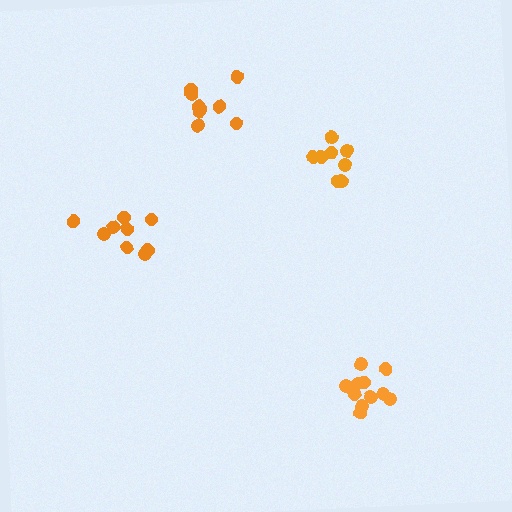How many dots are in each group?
Group 1: 8 dots, Group 2: 9 dots, Group 3: 9 dots, Group 4: 11 dots (37 total).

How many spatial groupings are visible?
There are 4 spatial groupings.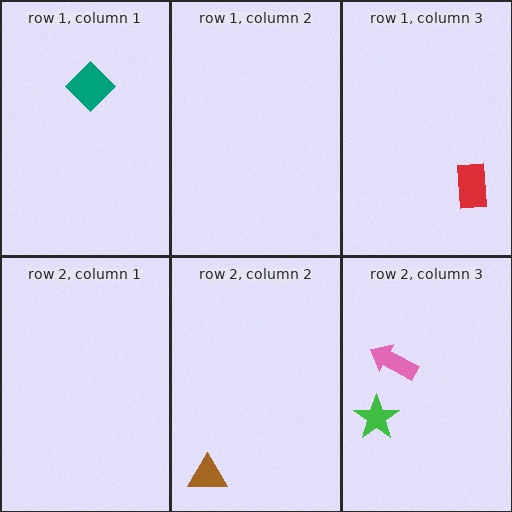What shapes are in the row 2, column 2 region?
The brown triangle.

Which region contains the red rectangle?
The row 1, column 3 region.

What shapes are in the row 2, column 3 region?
The green star, the pink arrow.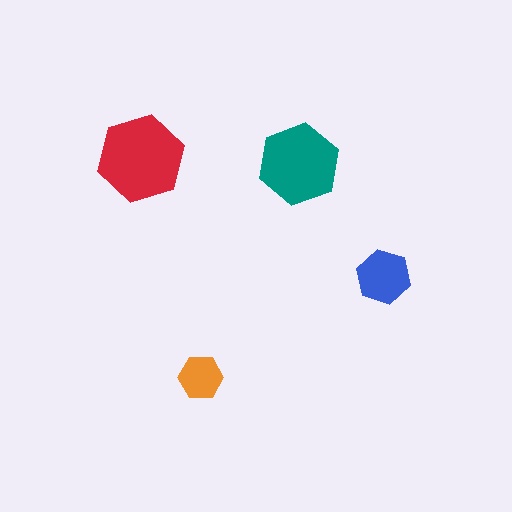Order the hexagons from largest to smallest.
the red one, the teal one, the blue one, the orange one.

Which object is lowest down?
The orange hexagon is bottommost.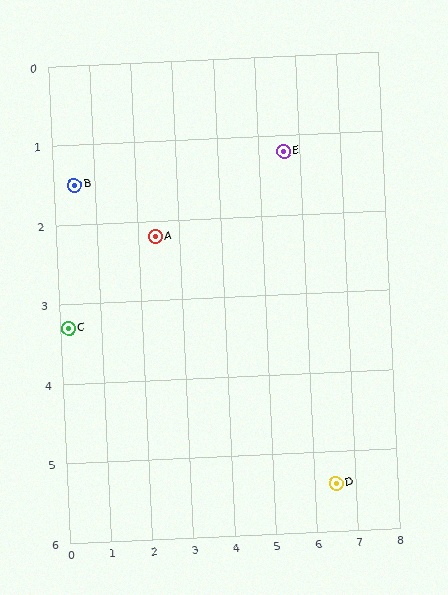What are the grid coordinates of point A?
Point A is at approximately (2.4, 2.2).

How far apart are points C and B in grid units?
Points C and B are about 1.8 grid units apart.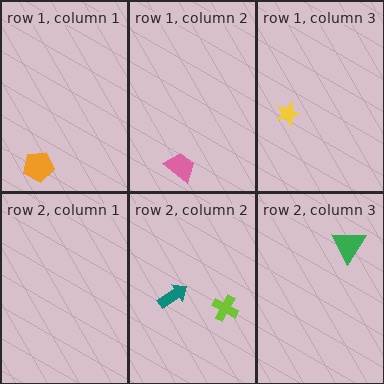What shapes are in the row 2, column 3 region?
The green triangle.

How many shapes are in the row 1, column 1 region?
1.